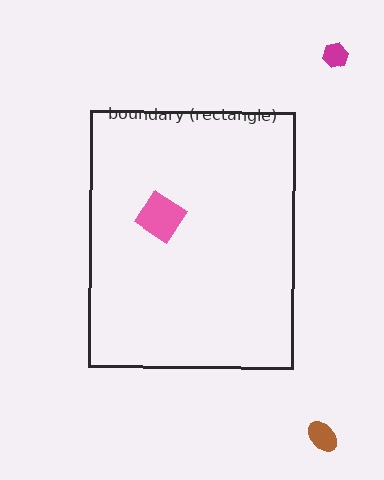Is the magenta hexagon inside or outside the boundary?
Outside.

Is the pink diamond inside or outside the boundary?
Inside.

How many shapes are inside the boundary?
1 inside, 2 outside.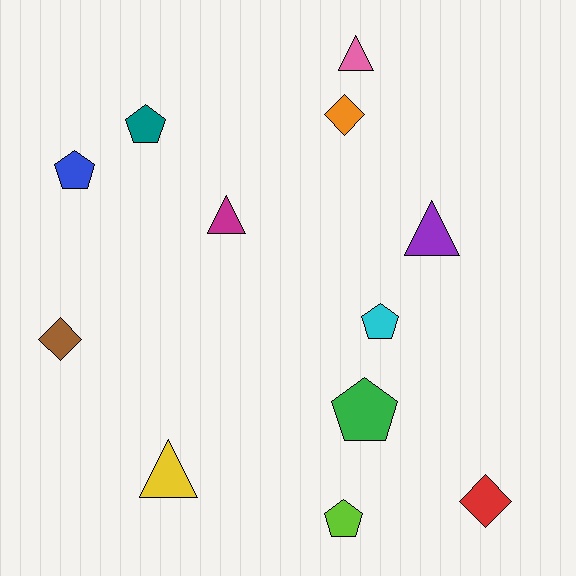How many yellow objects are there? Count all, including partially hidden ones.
There is 1 yellow object.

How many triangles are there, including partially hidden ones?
There are 4 triangles.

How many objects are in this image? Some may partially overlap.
There are 12 objects.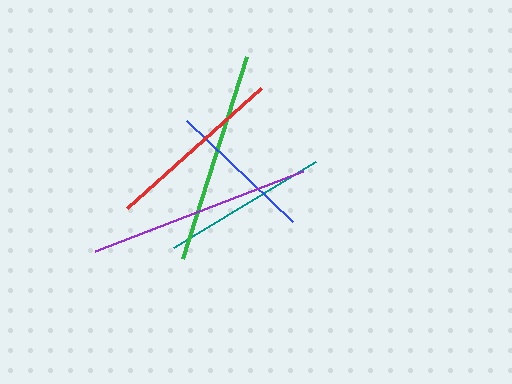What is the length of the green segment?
The green segment is approximately 211 pixels long.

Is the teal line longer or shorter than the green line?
The green line is longer than the teal line.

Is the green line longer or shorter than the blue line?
The green line is longer than the blue line.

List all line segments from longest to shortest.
From longest to shortest: purple, green, red, teal, blue.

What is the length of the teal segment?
The teal segment is approximately 166 pixels long.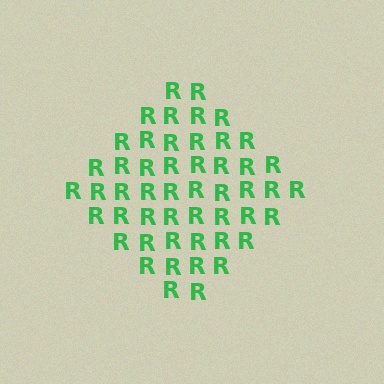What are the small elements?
The small elements are letter R's.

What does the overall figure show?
The overall figure shows a diamond.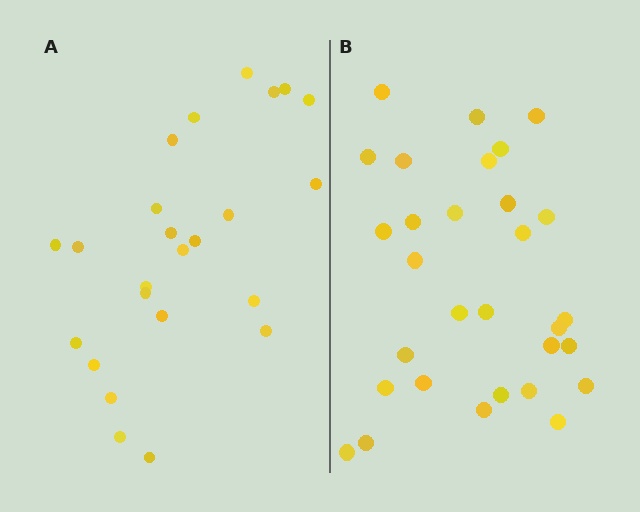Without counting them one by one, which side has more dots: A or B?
Region B (the right region) has more dots.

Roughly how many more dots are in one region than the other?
Region B has about 6 more dots than region A.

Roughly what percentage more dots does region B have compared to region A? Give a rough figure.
About 25% more.